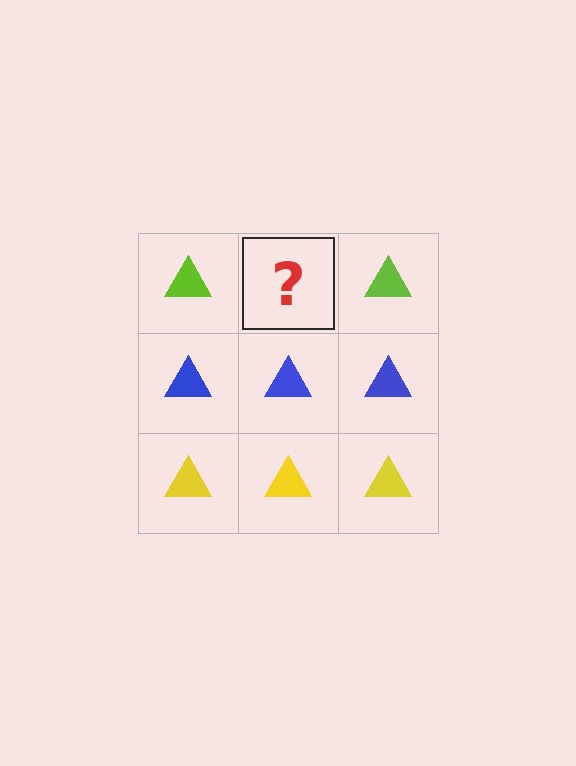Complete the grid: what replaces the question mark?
The question mark should be replaced with a lime triangle.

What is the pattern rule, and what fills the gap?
The rule is that each row has a consistent color. The gap should be filled with a lime triangle.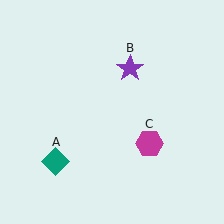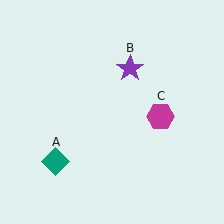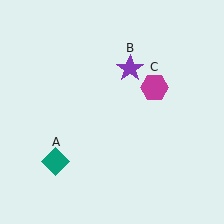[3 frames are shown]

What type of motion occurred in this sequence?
The magenta hexagon (object C) rotated counterclockwise around the center of the scene.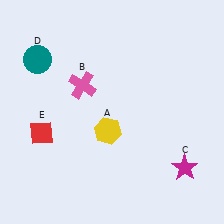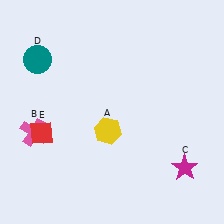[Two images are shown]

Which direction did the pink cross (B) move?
The pink cross (B) moved left.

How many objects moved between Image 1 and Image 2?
1 object moved between the two images.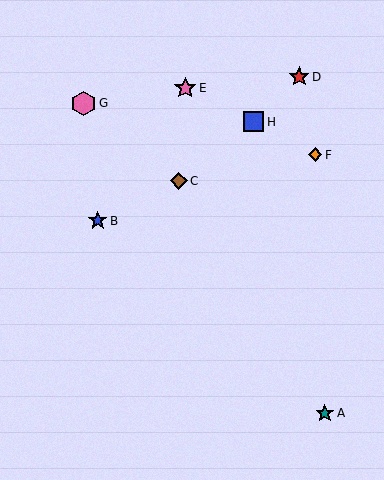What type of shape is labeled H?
Shape H is a blue square.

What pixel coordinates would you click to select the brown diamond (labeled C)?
Click at (179, 181) to select the brown diamond C.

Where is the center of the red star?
The center of the red star is at (299, 77).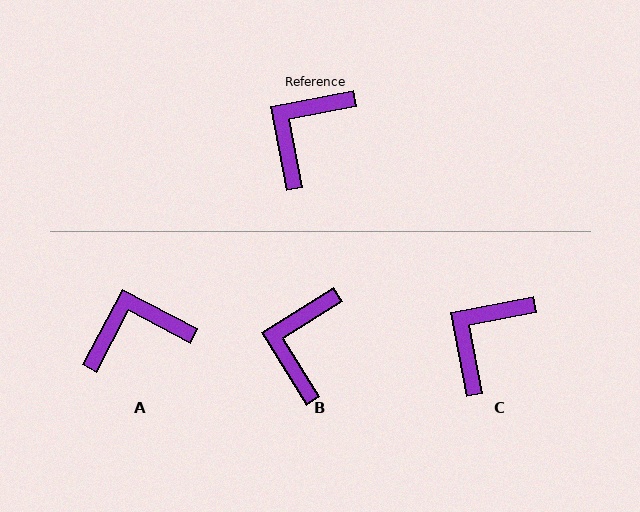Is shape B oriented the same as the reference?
No, it is off by about 21 degrees.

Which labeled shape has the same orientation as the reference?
C.